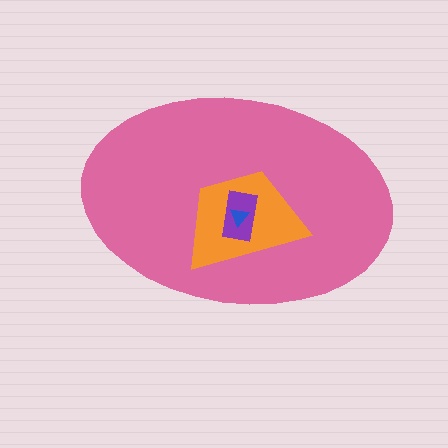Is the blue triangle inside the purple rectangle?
Yes.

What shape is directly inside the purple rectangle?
The blue triangle.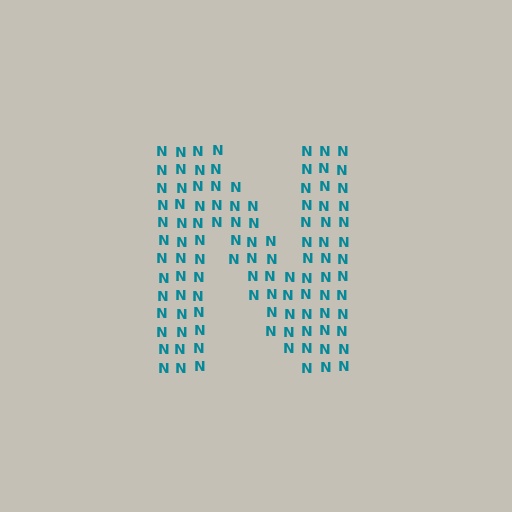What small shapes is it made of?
It is made of small letter N's.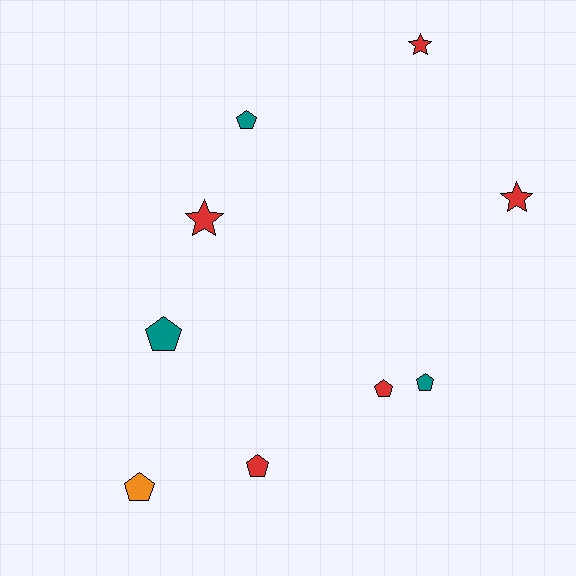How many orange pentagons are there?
There is 1 orange pentagon.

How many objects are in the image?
There are 9 objects.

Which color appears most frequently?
Red, with 5 objects.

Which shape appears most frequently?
Pentagon, with 6 objects.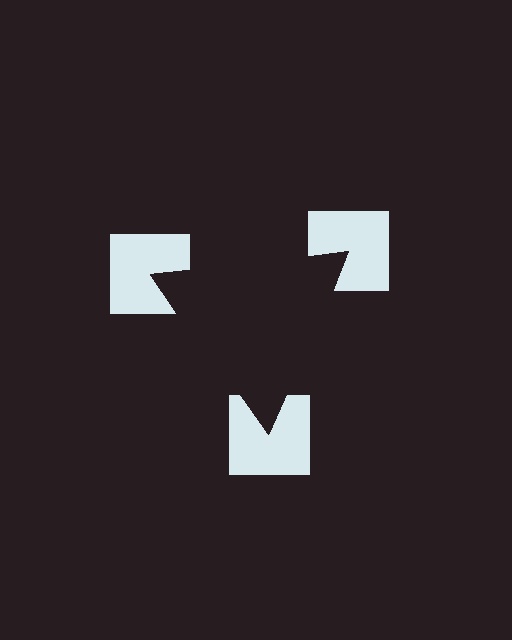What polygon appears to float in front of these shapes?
An illusory triangle — its edges are inferred from the aligned wedge cuts in the notched squares, not physically drawn.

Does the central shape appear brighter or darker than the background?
It typically appears slightly darker than the background, even though no actual brightness change is drawn.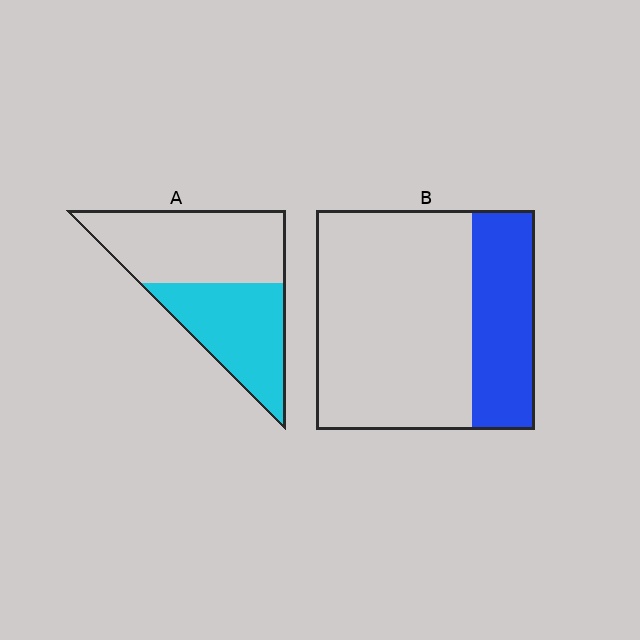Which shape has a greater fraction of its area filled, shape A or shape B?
Shape A.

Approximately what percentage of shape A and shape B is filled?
A is approximately 45% and B is approximately 30%.